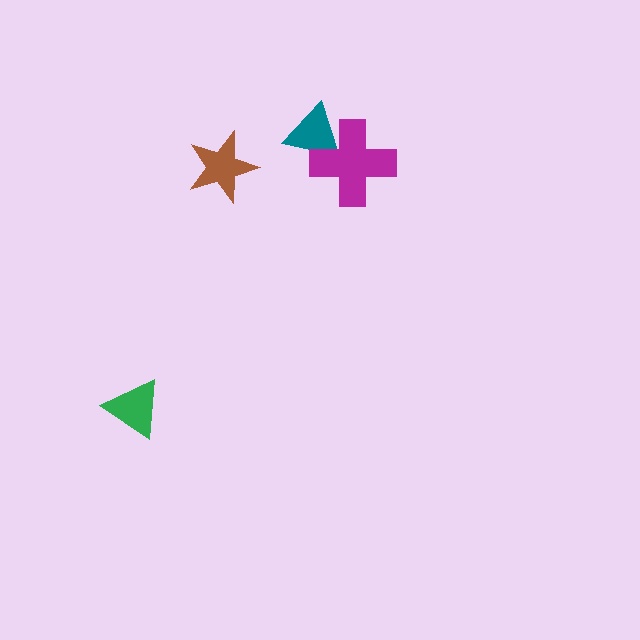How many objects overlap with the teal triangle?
1 object overlaps with the teal triangle.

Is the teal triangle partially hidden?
Yes, it is partially covered by another shape.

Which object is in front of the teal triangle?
The magenta cross is in front of the teal triangle.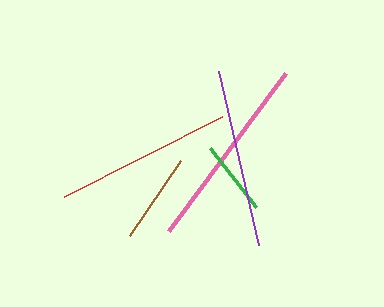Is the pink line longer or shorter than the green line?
The pink line is longer than the green line.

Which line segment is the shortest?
The green line is the shortest at approximately 75 pixels.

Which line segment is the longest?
The pink line is the longest at approximately 196 pixels.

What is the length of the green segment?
The green segment is approximately 75 pixels long.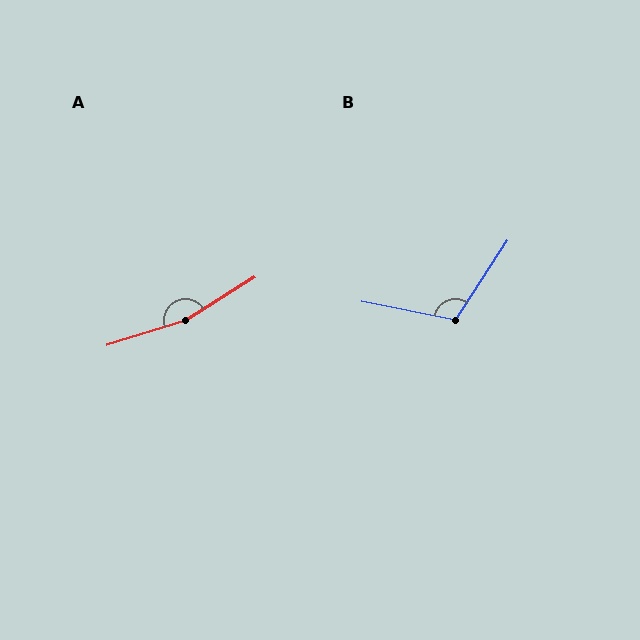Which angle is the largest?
A, at approximately 165 degrees.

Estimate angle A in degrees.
Approximately 165 degrees.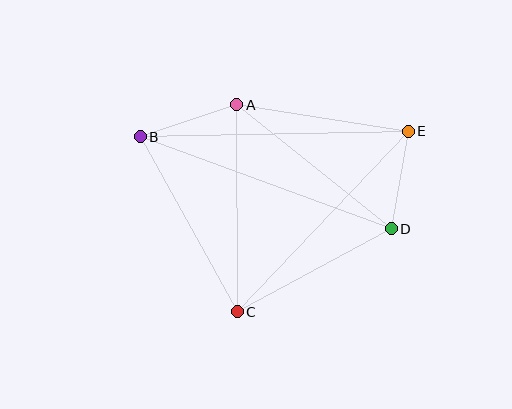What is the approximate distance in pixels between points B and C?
The distance between B and C is approximately 200 pixels.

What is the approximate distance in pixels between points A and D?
The distance between A and D is approximately 198 pixels.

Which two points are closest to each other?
Points D and E are closest to each other.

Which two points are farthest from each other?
Points B and E are farthest from each other.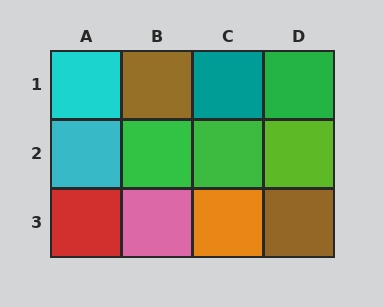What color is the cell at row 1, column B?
Brown.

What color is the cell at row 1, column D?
Green.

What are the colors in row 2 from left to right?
Cyan, green, green, lime.